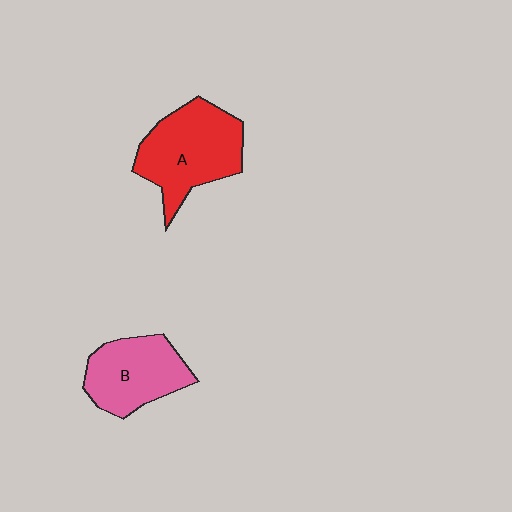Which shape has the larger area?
Shape A (red).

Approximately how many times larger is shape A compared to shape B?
Approximately 1.3 times.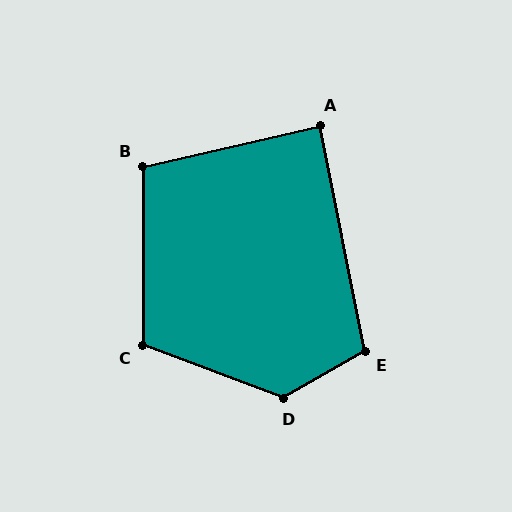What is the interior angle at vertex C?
Approximately 110 degrees (obtuse).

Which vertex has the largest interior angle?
D, at approximately 130 degrees.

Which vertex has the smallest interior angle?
A, at approximately 89 degrees.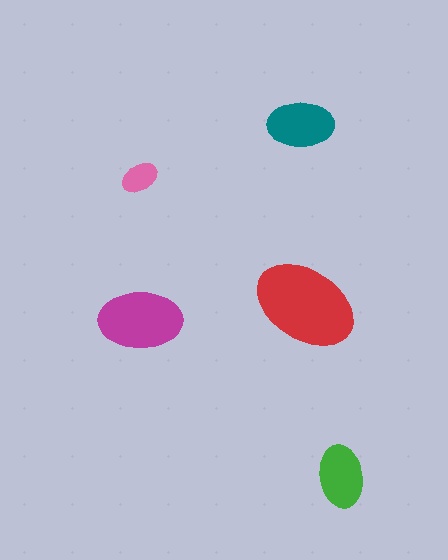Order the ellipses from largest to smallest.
the red one, the magenta one, the teal one, the green one, the pink one.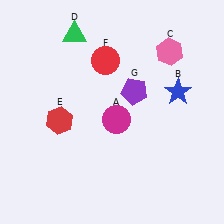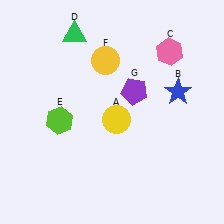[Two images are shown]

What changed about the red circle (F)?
In Image 1, F is red. In Image 2, it changed to yellow.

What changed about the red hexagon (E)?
In Image 1, E is red. In Image 2, it changed to lime.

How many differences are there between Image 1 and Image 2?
There are 3 differences between the two images.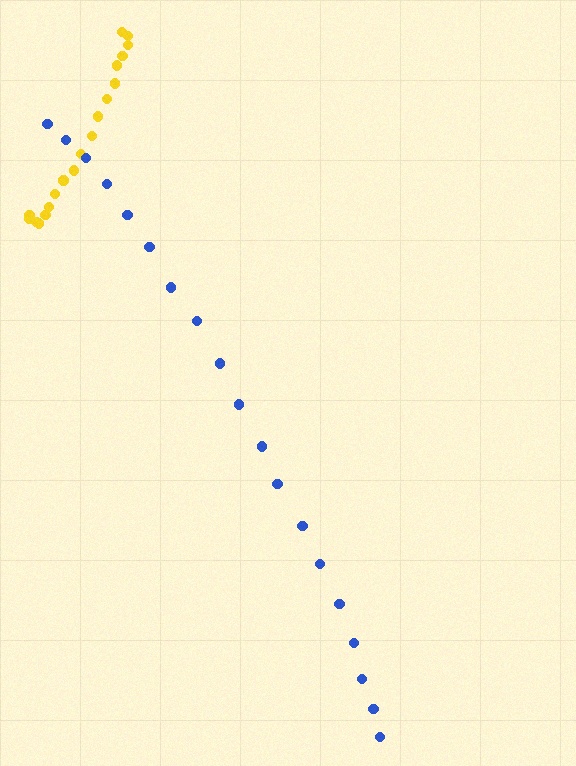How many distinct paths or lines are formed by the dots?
There are 2 distinct paths.